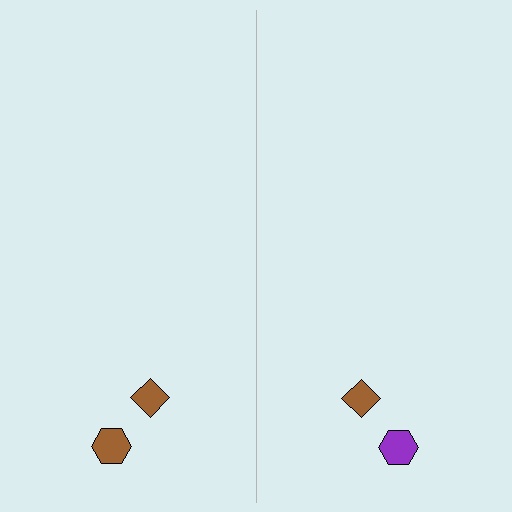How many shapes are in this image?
There are 4 shapes in this image.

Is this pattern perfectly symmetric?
No, the pattern is not perfectly symmetric. The purple hexagon on the right side breaks the symmetry — its mirror counterpart is brown.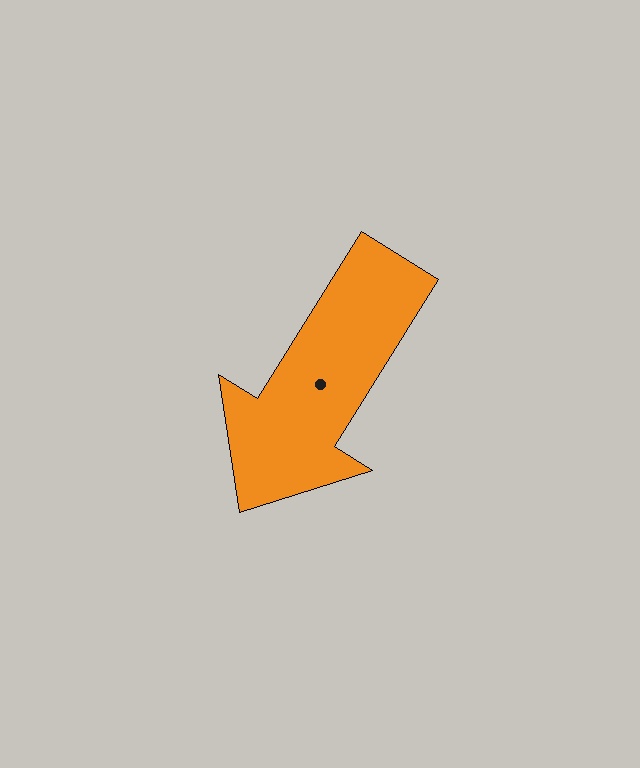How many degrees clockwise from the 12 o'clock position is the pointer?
Approximately 212 degrees.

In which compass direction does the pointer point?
Southwest.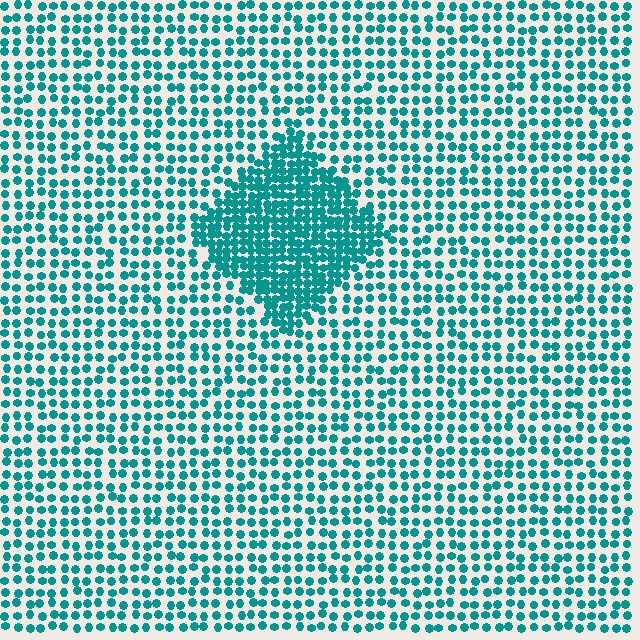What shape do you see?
I see a diamond.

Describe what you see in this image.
The image contains small teal elements arranged at two different densities. A diamond-shaped region is visible where the elements are more densely packed than the surrounding area.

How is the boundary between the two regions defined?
The boundary is defined by a change in element density (approximately 2.2x ratio). All elements are the same color, size, and shape.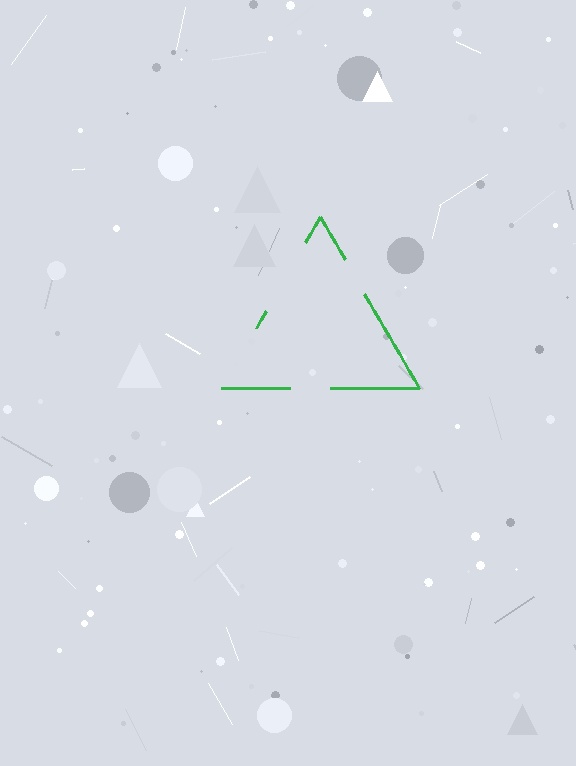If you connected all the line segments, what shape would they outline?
They would outline a triangle.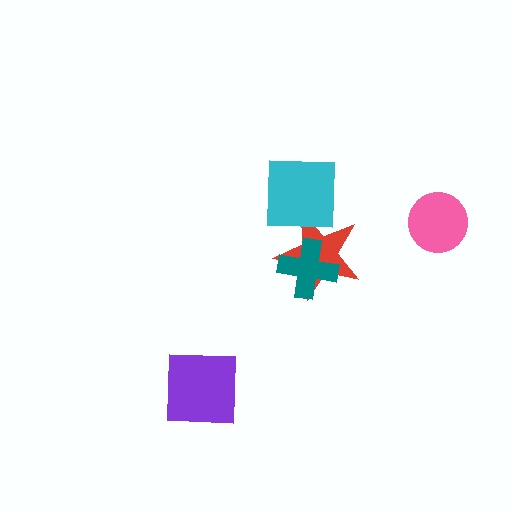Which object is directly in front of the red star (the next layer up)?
The teal cross is directly in front of the red star.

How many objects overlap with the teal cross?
1 object overlaps with the teal cross.